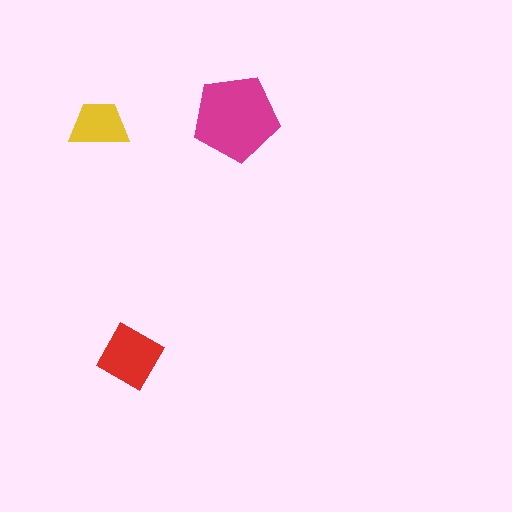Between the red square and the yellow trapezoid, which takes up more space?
The red square.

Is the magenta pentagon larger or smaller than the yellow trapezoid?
Larger.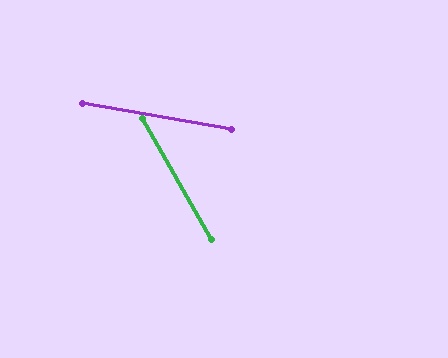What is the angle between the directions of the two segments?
Approximately 51 degrees.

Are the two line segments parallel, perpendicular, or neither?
Neither parallel nor perpendicular — they differ by about 51°.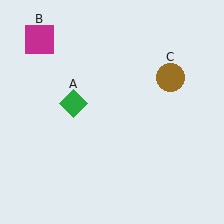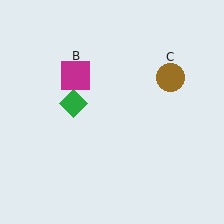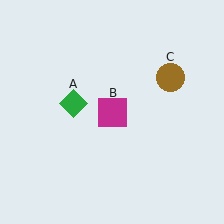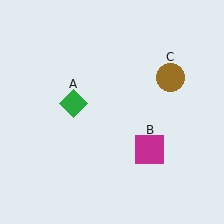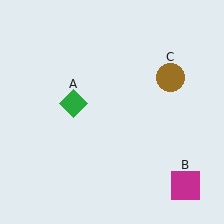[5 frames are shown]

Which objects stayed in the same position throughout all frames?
Green diamond (object A) and brown circle (object C) remained stationary.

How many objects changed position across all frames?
1 object changed position: magenta square (object B).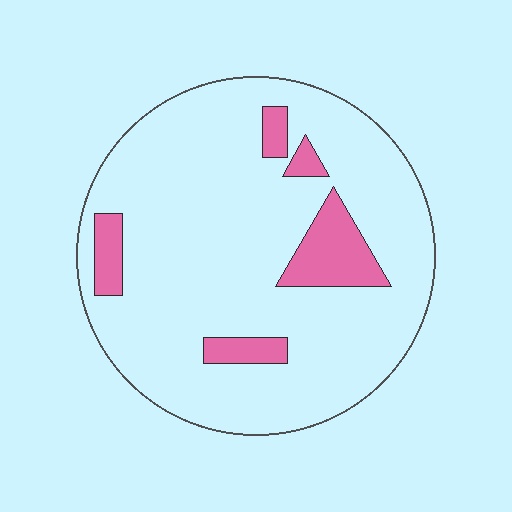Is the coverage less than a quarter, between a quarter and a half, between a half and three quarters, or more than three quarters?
Less than a quarter.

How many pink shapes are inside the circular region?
5.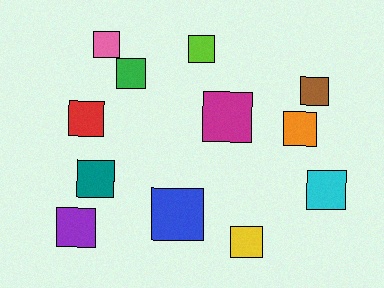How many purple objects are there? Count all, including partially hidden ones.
There is 1 purple object.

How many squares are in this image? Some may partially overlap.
There are 12 squares.